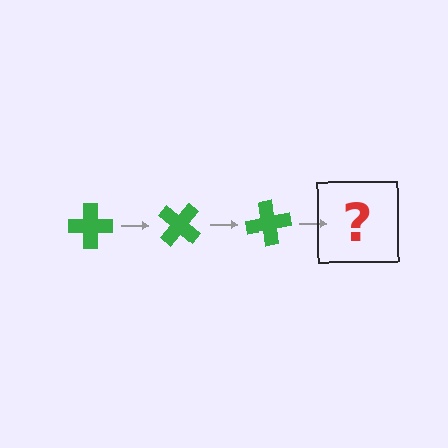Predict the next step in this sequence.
The next step is a green cross rotated 120 degrees.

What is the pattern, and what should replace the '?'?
The pattern is that the cross rotates 40 degrees each step. The '?' should be a green cross rotated 120 degrees.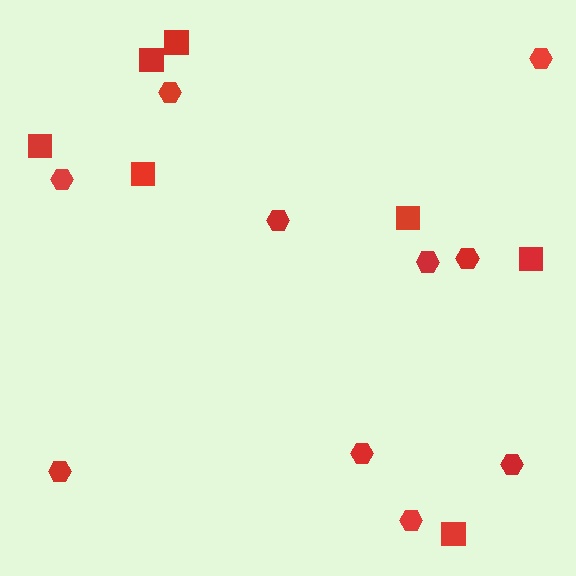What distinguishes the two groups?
There are 2 groups: one group of squares (7) and one group of hexagons (10).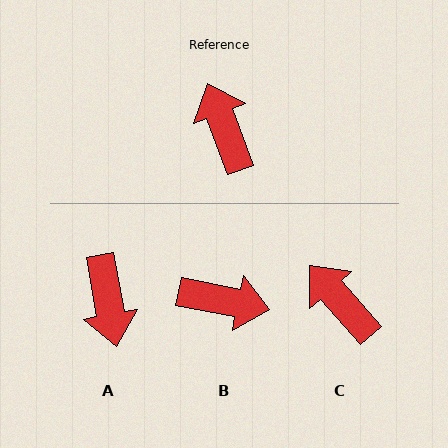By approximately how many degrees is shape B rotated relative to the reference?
Approximately 122 degrees clockwise.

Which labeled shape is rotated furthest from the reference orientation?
A, about 169 degrees away.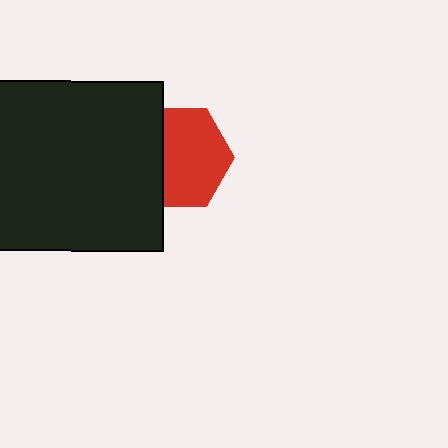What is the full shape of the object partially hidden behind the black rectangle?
The partially hidden object is a red hexagon.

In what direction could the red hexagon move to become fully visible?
The red hexagon could move right. That would shift it out from behind the black rectangle entirely.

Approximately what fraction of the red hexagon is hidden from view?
Roughly 33% of the red hexagon is hidden behind the black rectangle.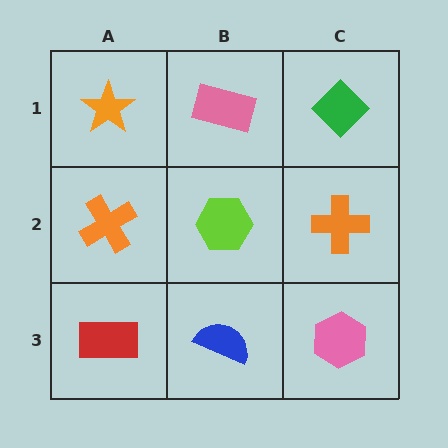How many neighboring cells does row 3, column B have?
3.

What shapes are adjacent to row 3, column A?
An orange cross (row 2, column A), a blue semicircle (row 3, column B).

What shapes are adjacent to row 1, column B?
A lime hexagon (row 2, column B), an orange star (row 1, column A), a green diamond (row 1, column C).